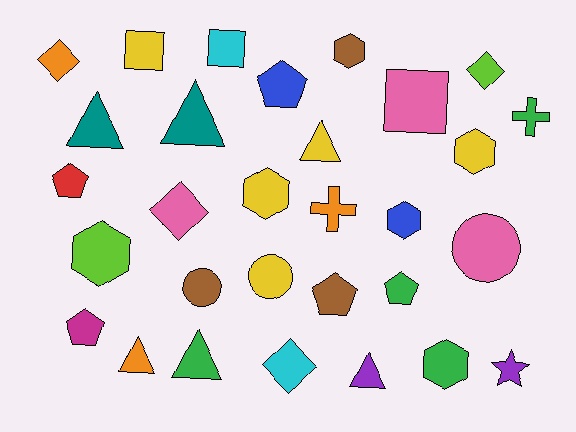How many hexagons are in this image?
There are 6 hexagons.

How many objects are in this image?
There are 30 objects.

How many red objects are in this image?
There is 1 red object.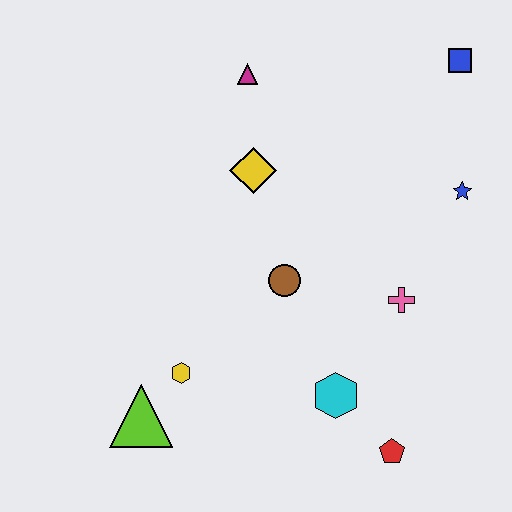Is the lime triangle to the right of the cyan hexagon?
No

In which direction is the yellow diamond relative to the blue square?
The yellow diamond is to the left of the blue square.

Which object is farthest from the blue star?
The lime triangle is farthest from the blue star.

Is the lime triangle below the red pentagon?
No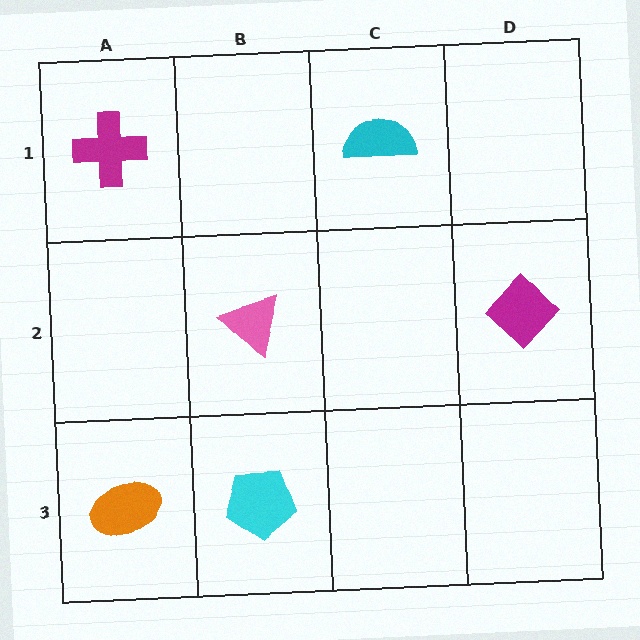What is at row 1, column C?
A cyan semicircle.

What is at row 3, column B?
A cyan pentagon.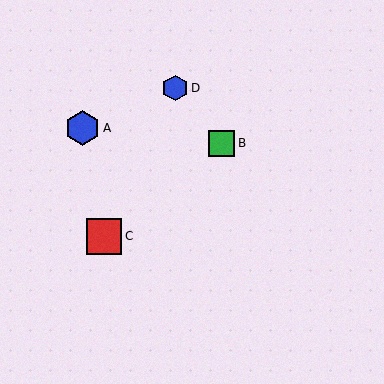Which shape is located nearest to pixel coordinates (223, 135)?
The green square (labeled B) at (222, 143) is nearest to that location.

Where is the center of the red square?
The center of the red square is at (104, 236).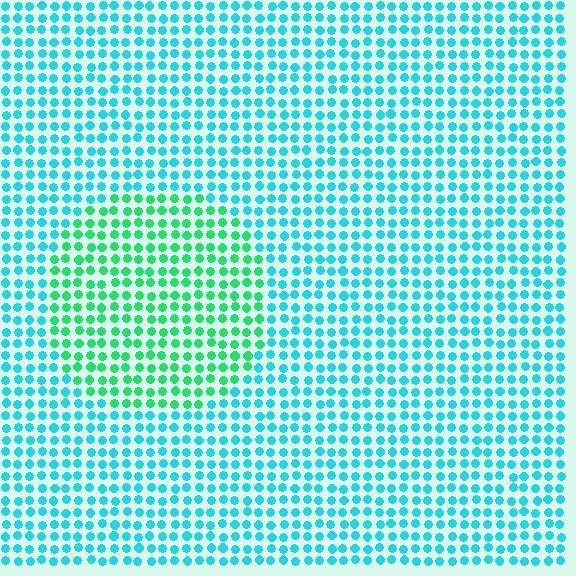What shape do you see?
I see a circle.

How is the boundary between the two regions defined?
The boundary is defined purely by a slight shift in hue (about 41 degrees). Spacing, size, and orientation are identical on both sides.